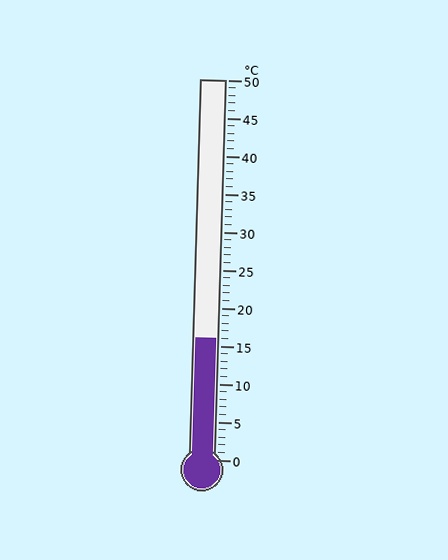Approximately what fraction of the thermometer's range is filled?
The thermometer is filled to approximately 30% of its range.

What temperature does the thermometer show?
The thermometer shows approximately 16°C.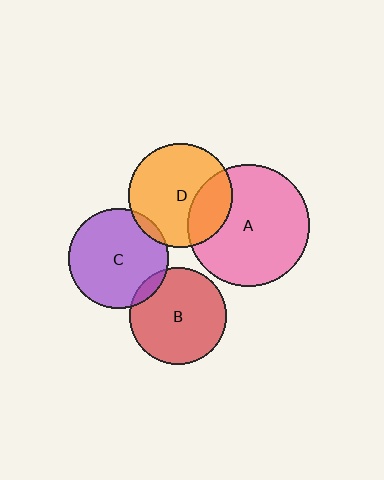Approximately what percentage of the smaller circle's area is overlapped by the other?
Approximately 5%.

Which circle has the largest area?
Circle A (pink).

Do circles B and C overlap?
Yes.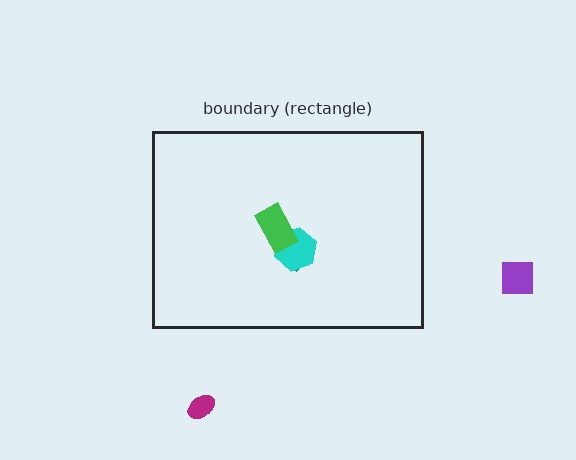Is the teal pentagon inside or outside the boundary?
Inside.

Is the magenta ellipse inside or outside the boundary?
Outside.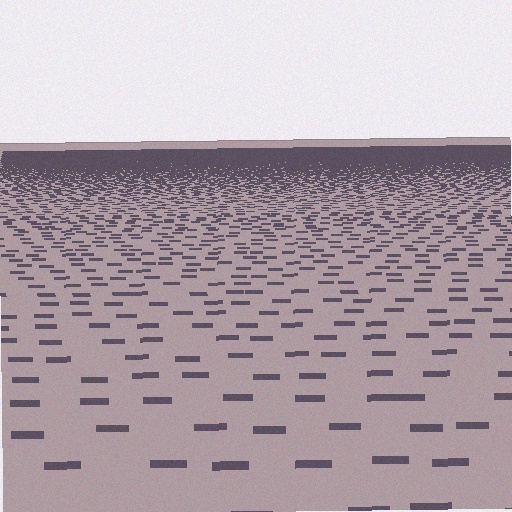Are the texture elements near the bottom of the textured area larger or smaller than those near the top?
Larger. Near the bottom, elements are closer to the viewer and appear at a bigger on-screen size.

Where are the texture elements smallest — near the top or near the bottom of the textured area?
Near the top.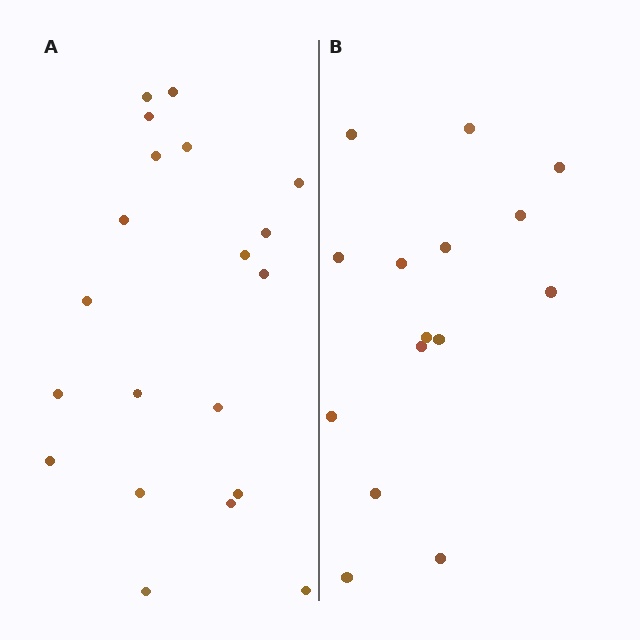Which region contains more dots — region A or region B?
Region A (the left region) has more dots.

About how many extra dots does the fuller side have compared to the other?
Region A has about 5 more dots than region B.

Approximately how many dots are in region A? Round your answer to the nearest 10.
About 20 dots.